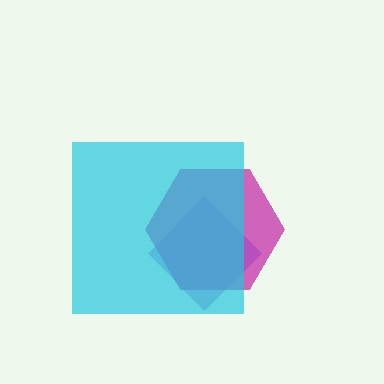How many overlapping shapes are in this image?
There are 3 overlapping shapes in the image.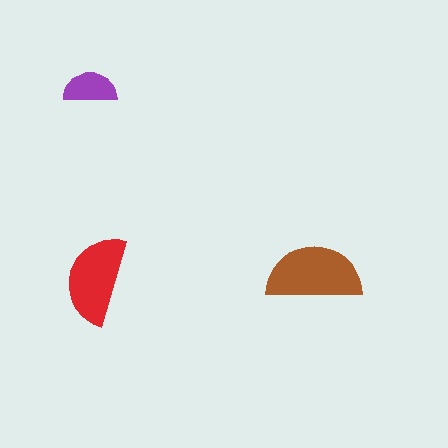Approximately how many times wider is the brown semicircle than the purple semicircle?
About 2 times wider.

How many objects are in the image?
There are 3 objects in the image.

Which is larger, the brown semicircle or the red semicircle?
The brown one.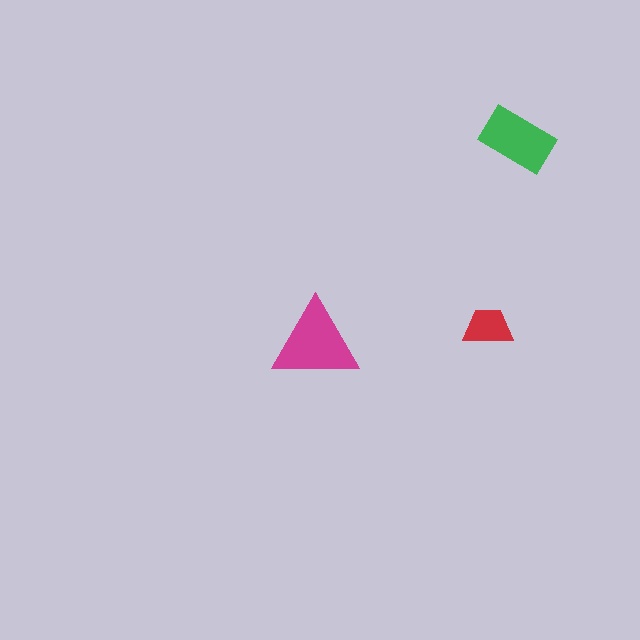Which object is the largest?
The magenta triangle.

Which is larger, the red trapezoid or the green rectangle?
The green rectangle.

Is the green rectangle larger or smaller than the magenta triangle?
Smaller.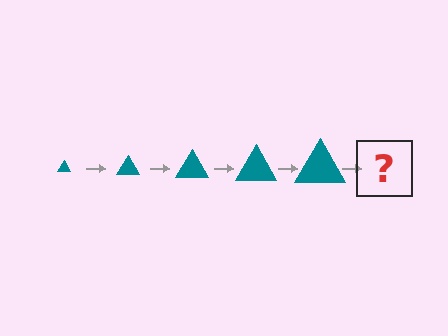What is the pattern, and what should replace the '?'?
The pattern is that the triangle gets progressively larger each step. The '?' should be a teal triangle, larger than the previous one.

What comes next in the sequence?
The next element should be a teal triangle, larger than the previous one.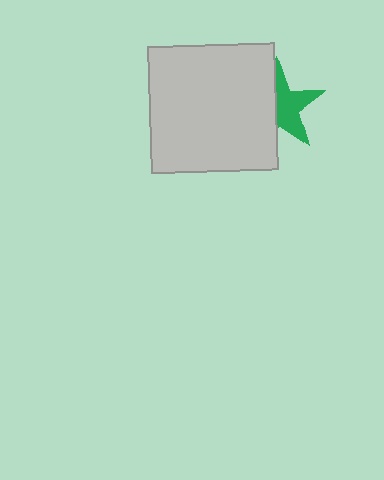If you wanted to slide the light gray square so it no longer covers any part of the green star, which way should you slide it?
Slide it left — that is the most direct way to separate the two shapes.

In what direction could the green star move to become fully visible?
The green star could move right. That would shift it out from behind the light gray square entirely.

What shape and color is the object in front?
The object in front is a light gray square.